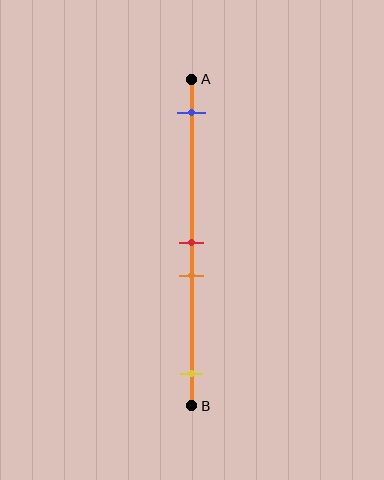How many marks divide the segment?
There are 4 marks dividing the segment.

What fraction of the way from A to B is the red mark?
The red mark is approximately 50% (0.5) of the way from A to B.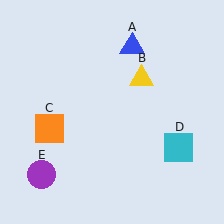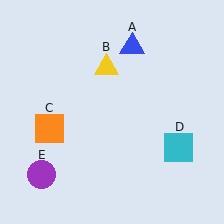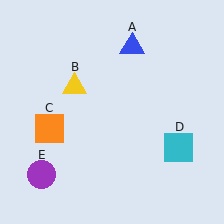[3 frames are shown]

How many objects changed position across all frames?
1 object changed position: yellow triangle (object B).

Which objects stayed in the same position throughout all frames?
Blue triangle (object A) and orange square (object C) and cyan square (object D) and purple circle (object E) remained stationary.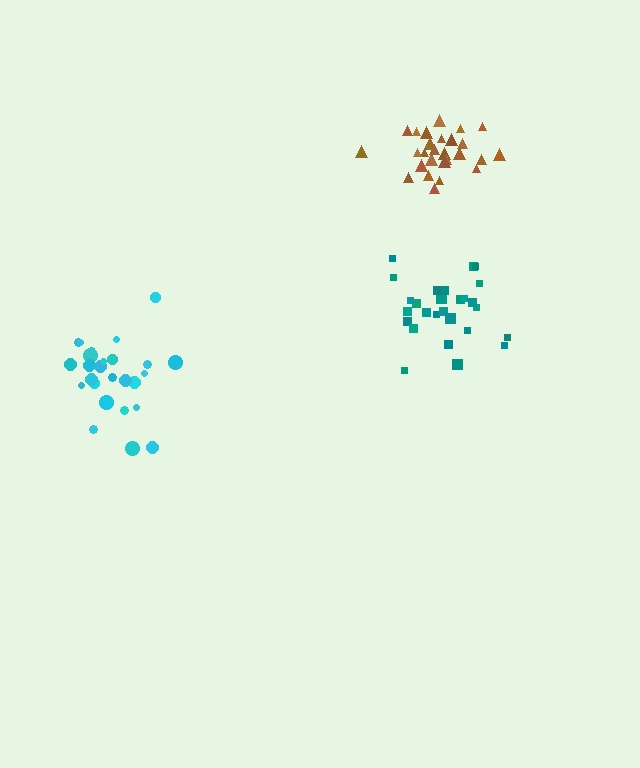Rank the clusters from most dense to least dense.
brown, cyan, teal.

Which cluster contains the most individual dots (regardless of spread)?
Brown (31).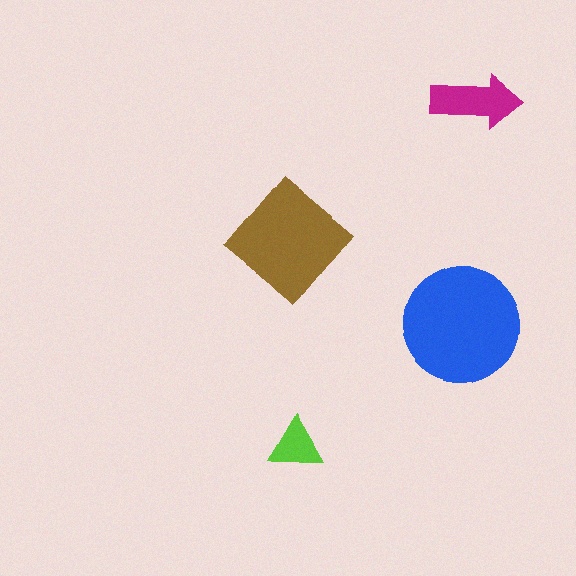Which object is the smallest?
The lime triangle.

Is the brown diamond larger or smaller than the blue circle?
Smaller.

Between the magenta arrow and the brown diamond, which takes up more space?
The brown diamond.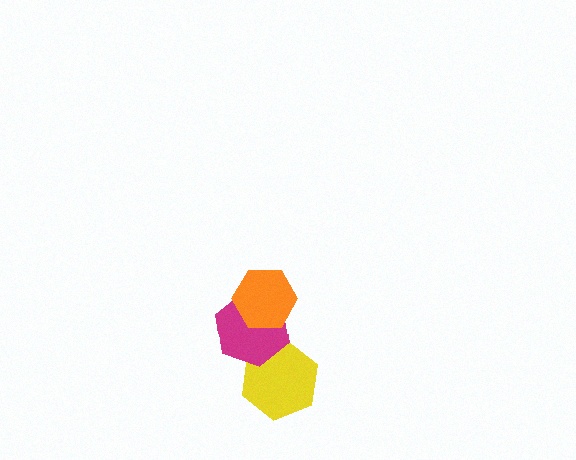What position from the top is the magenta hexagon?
The magenta hexagon is 2nd from the top.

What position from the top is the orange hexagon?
The orange hexagon is 1st from the top.